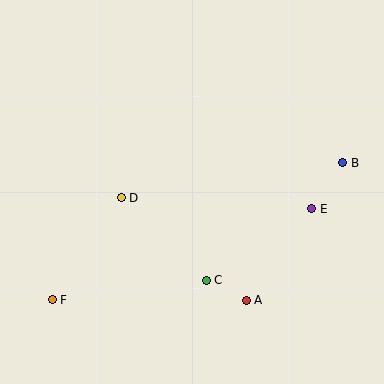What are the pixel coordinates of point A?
Point A is at (246, 300).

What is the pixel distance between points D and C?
The distance between D and C is 118 pixels.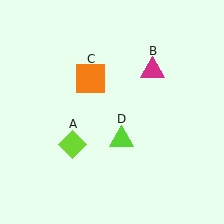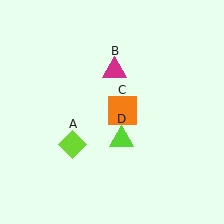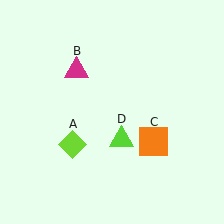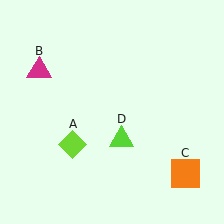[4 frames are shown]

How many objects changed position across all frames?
2 objects changed position: magenta triangle (object B), orange square (object C).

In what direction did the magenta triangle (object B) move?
The magenta triangle (object B) moved left.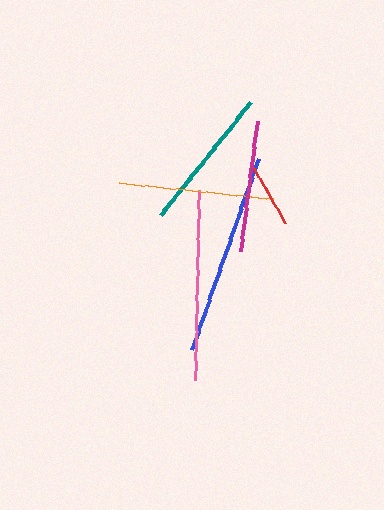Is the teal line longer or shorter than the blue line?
The blue line is longer than the teal line.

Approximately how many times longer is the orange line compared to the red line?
The orange line is approximately 2.4 times the length of the red line.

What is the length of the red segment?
The red segment is approximately 65 pixels long.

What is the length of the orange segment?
The orange segment is approximately 155 pixels long.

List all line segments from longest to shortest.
From longest to shortest: blue, pink, orange, teal, magenta, red.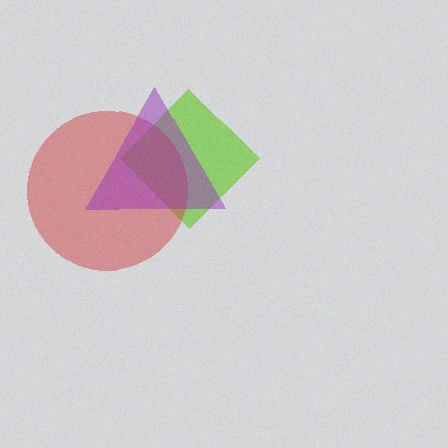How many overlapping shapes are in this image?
There are 3 overlapping shapes in the image.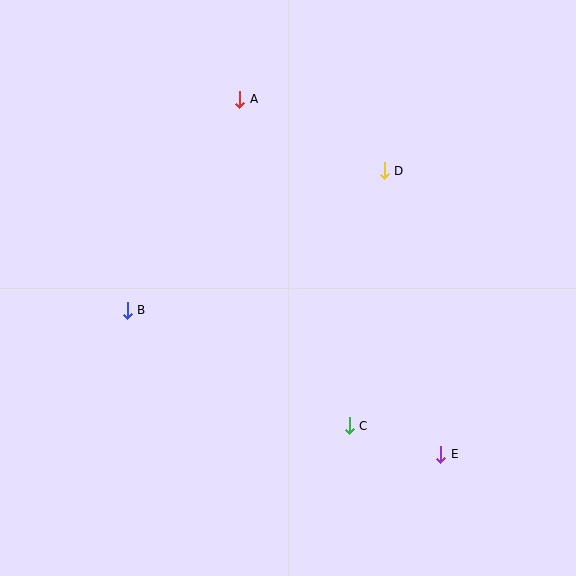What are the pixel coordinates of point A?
Point A is at (240, 99).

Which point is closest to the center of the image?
Point C at (349, 426) is closest to the center.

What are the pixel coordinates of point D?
Point D is at (384, 171).